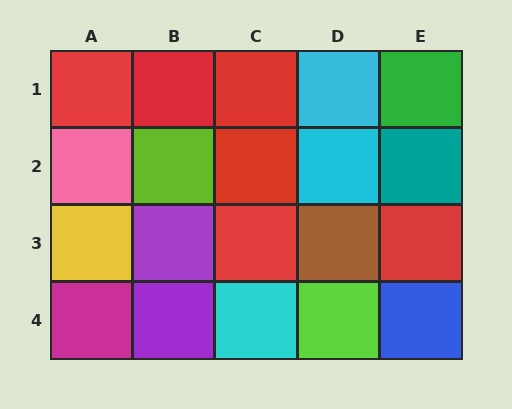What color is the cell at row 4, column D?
Lime.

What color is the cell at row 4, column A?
Magenta.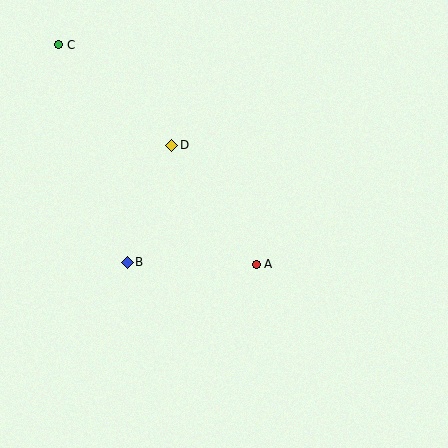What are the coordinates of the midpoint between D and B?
The midpoint between D and B is at (149, 204).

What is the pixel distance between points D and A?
The distance between D and A is 146 pixels.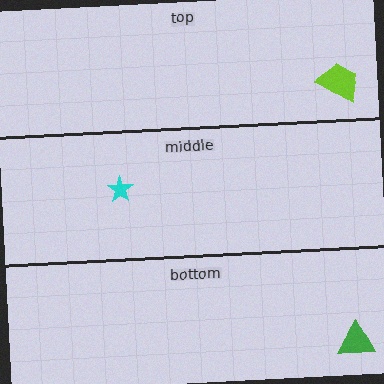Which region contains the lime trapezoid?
The top region.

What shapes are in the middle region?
The cyan star.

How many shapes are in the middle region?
1.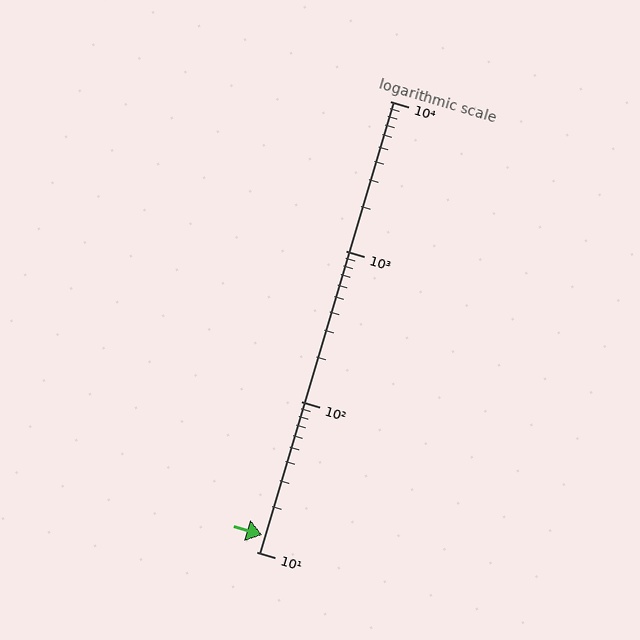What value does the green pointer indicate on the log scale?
The pointer indicates approximately 13.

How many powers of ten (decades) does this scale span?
The scale spans 3 decades, from 10 to 10000.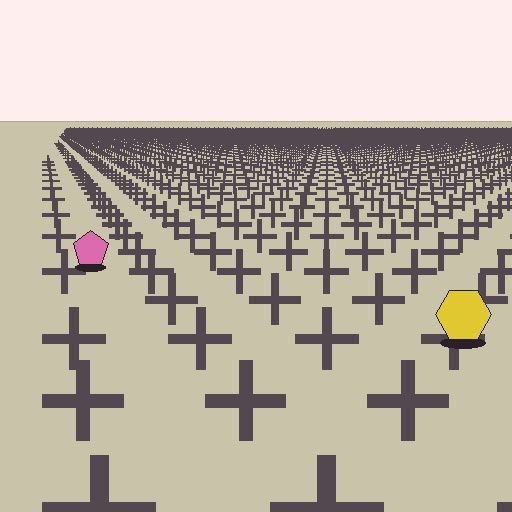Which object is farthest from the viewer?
The pink pentagon is farthest from the viewer. It appears smaller and the ground texture around it is denser.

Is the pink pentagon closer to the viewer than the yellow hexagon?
No. The yellow hexagon is closer — you can tell from the texture gradient: the ground texture is coarser near it.